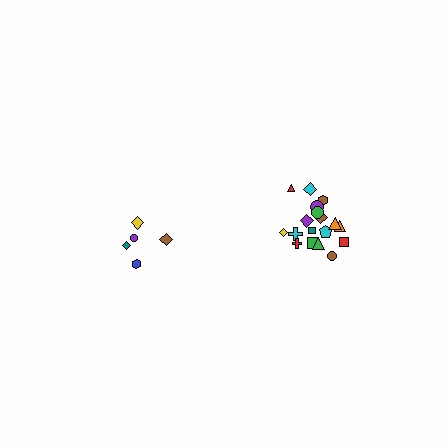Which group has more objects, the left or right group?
The right group.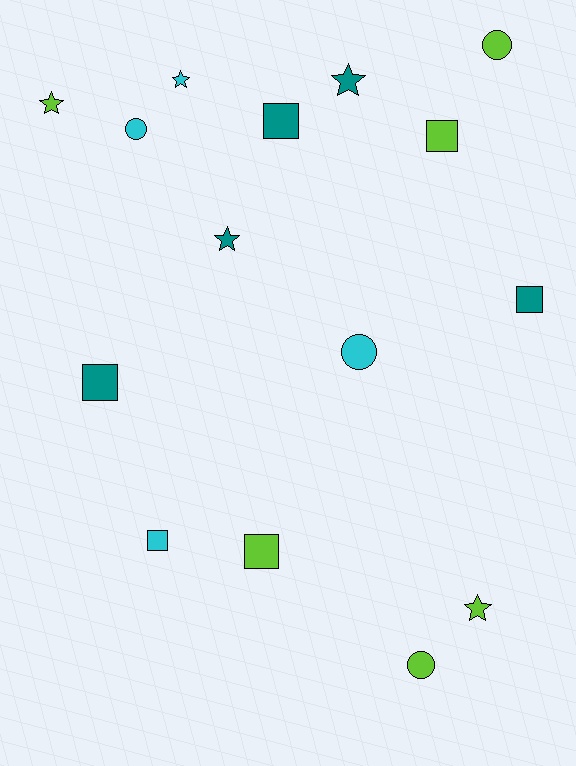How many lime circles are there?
There are 2 lime circles.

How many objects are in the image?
There are 15 objects.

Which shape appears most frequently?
Square, with 6 objects.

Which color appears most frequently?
Lime, with 6 objects.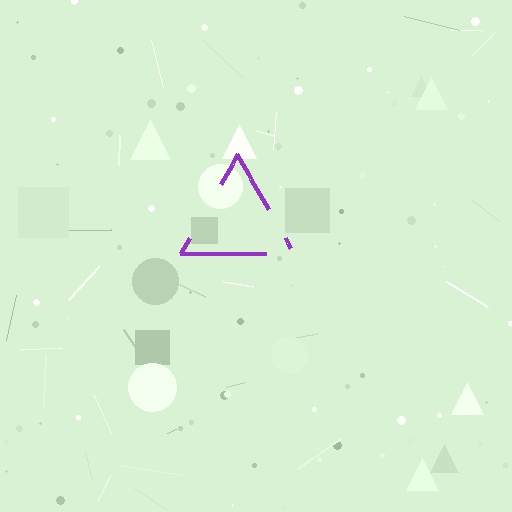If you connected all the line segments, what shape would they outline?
They would outline a triangle.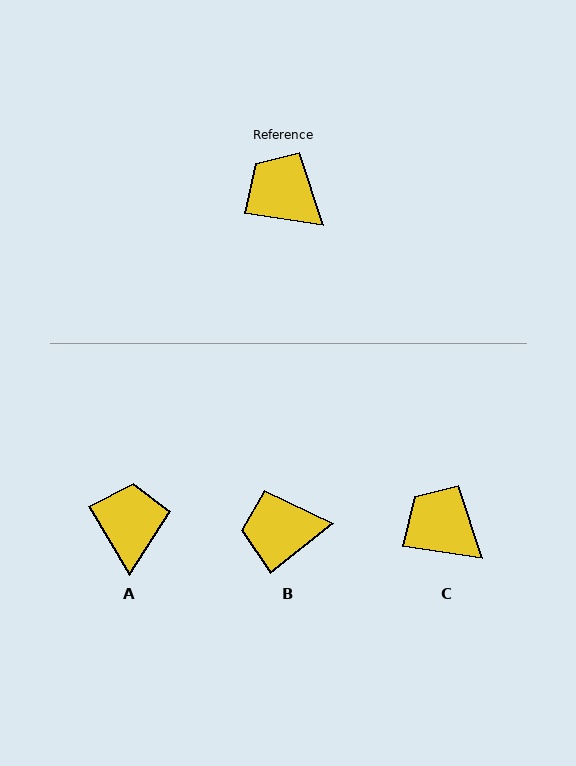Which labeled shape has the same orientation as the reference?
C.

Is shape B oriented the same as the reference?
No, it is off by about 47 degrees.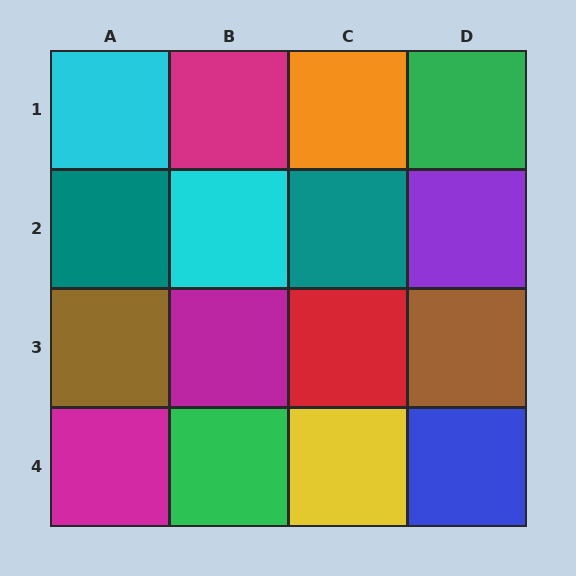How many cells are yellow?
1 cell is yellow.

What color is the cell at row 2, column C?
Teal.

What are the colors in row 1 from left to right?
Cyan, magenta, orange, green.